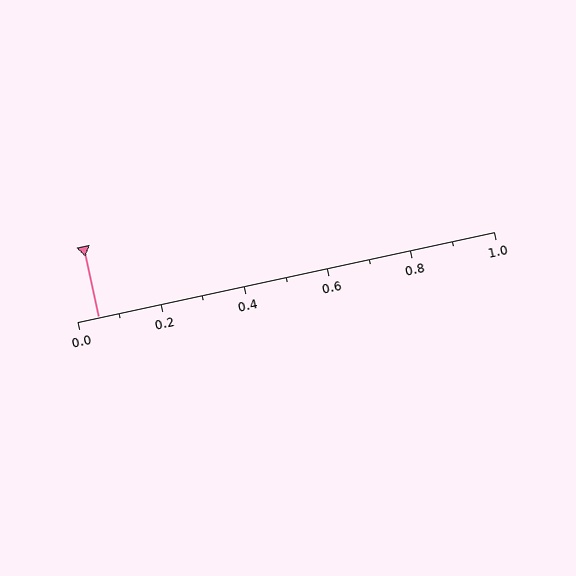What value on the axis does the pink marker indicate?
The marker indicates approximately 0.05.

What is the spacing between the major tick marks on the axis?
The major ticks are spaced 0.2 apart.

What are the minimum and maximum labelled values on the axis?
The axis runs from 0.0 to 1.0.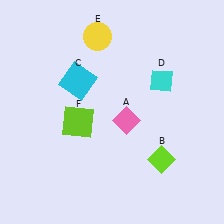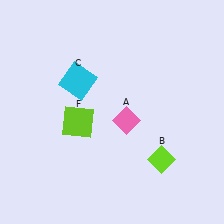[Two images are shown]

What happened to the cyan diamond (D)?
The cyan diamond (D) was removed in Image 2. It was in the top-right area of Image 1.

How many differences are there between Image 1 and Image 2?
There are 2 differences between the two images.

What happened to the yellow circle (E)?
The yellow circle (E) was removed in Image 2. It was in the top-left area of Image 1.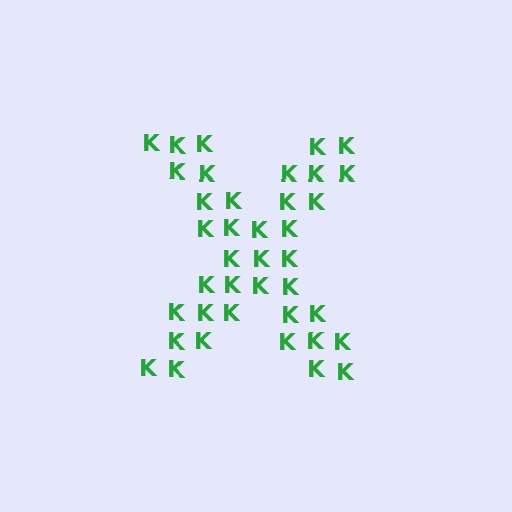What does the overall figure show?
The overall figure shows the letter X.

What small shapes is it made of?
It is made of small letter K's.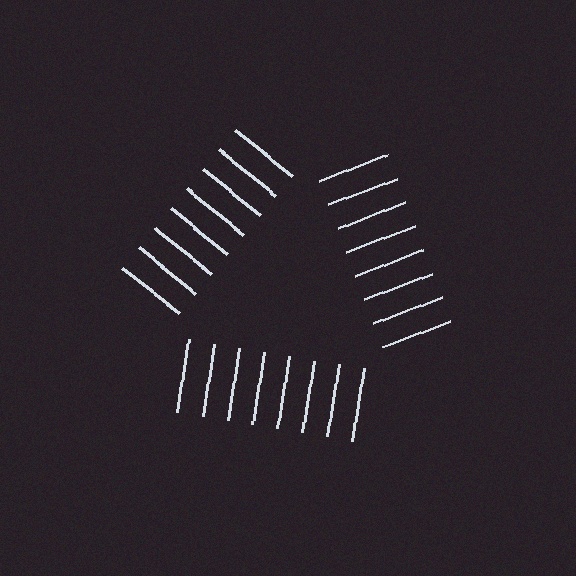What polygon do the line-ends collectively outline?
An illusory triangle — the line segments terminate on its edges but no continuous stroke is drawn.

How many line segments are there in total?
24 — 8 along each of the 3 edges.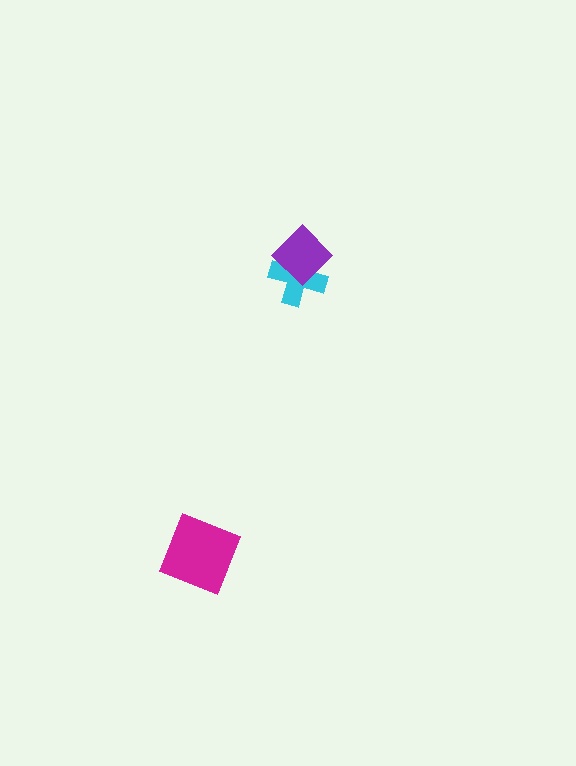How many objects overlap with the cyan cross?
1 object overlaps with the cyan cross.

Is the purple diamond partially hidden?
No, no other shape covers it.